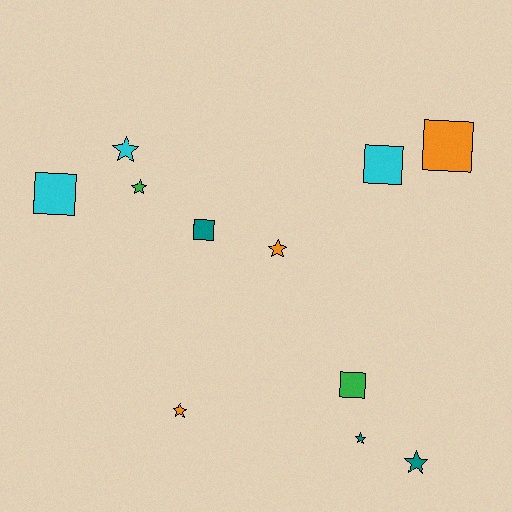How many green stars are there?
There is 1 green star.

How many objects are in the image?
There are 11 objects.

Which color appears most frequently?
Orange, with 3 objects.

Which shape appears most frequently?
Star, with 6 objects.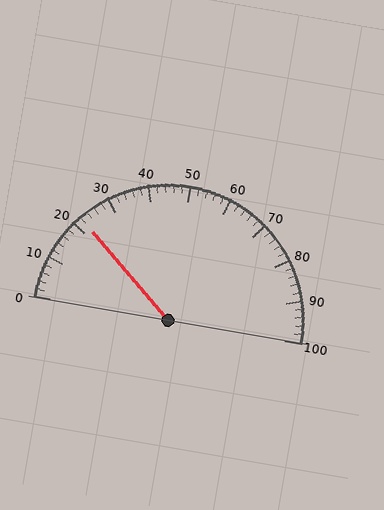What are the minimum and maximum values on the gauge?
The gauge ranges from 0 to 100.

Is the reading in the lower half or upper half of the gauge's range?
The reading is in the lower half of the range (0 to 100).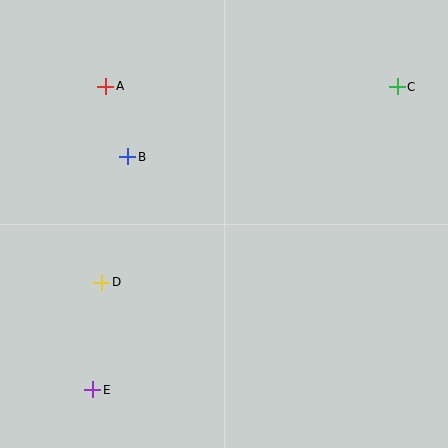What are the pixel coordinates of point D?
Point D is at (102, 282).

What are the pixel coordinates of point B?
Point B is at (128, 157).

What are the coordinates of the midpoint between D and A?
The midpoint between D and A is at (104, 184).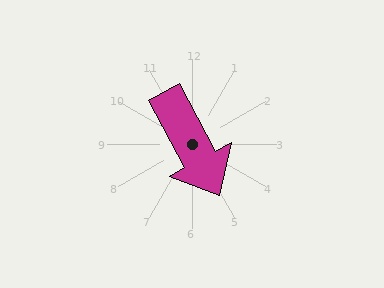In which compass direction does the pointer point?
Southeast.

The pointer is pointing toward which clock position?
Roughly 5 o'clock.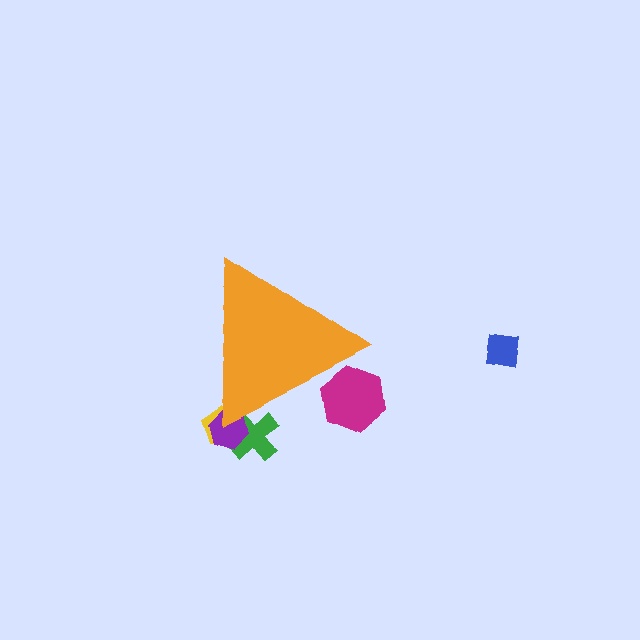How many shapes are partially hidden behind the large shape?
4 shapes are partially hidden.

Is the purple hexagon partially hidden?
Yes, the purple hexagon is partially hidden behind the orange triangle.